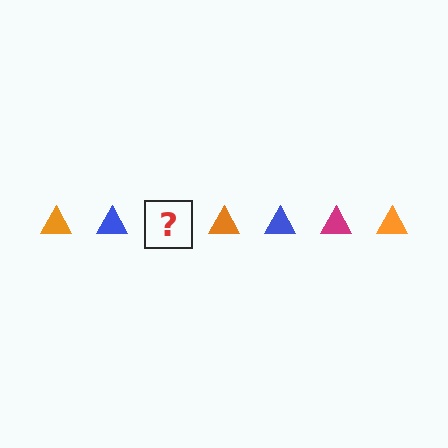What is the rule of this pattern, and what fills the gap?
The rule is that the pattern cycles through orange, blue, magenta triangles. The gap should be filled with a magenta triangle.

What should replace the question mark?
The question mark should be replaced with a magenta triangle.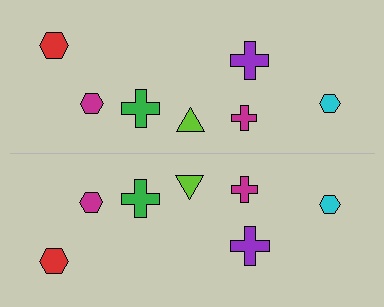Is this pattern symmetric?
Yes, this pattern has bilateral (reflection) symmetry.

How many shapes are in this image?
There are 14 shapes in this image.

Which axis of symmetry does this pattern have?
The pattern has a horizontal axis of symmetry running through the center of the image.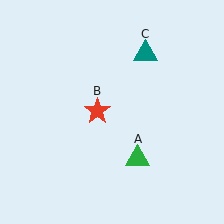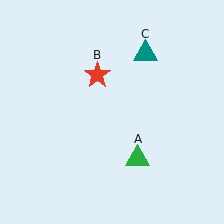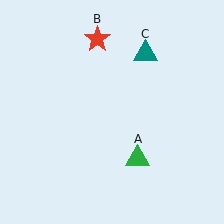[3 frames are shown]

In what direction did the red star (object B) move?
The red star (object B) moved up.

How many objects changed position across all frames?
1 object changed position: red star (object B).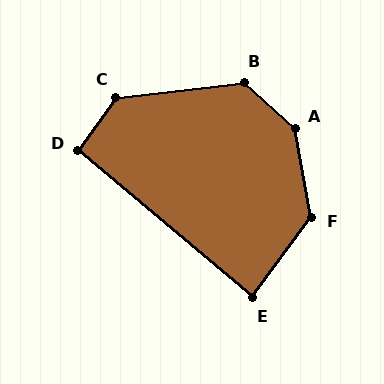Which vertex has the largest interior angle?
A, at approximately 142 degrees.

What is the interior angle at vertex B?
Approximately 131 degrees (obtuse).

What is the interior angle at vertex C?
Approximately 132 degrees (obtuse).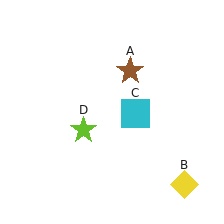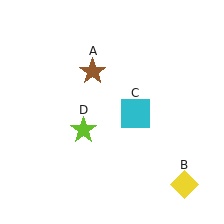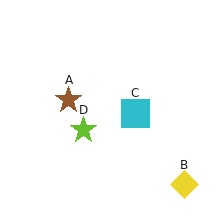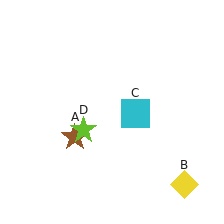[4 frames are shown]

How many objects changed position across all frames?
1 object changed position: brown star (object A).